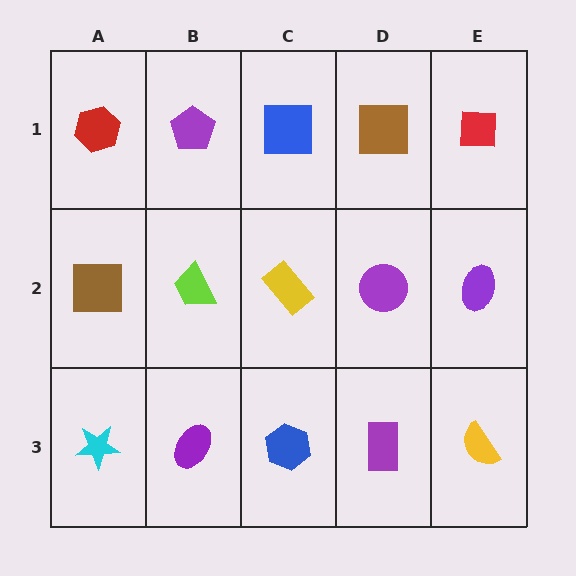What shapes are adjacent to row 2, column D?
A brown square (row 1, column D), a purple rectangle (row 3, column D), a yellow rectangle (row 2, column C), a purple ellipse (row 2, column E).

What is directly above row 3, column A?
A brown square.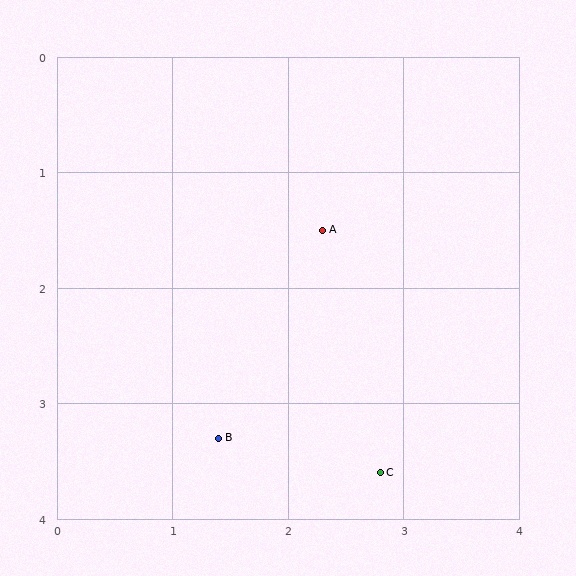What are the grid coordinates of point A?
Point A is at approximately (2.3, 1.5).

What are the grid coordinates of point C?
Point C is at approximately (2.8, 3.6).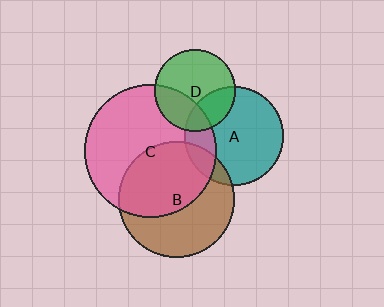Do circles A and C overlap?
Yes.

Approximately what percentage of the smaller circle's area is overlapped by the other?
Approximately 20%.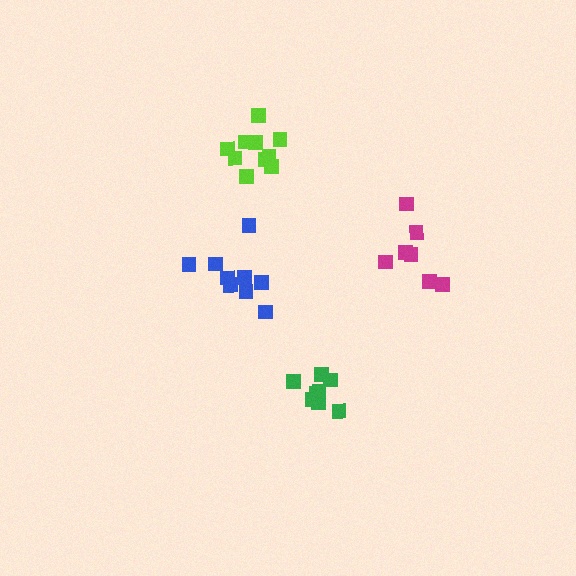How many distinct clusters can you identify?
There are 4 distinct clusters.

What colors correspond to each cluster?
The clusters are colored: green, lime, blue, magenta.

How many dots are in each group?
Group 1: 8 dots, Group 2: 10 dots, Group 3: 9 dots, Group 4: 7 dots (34 total).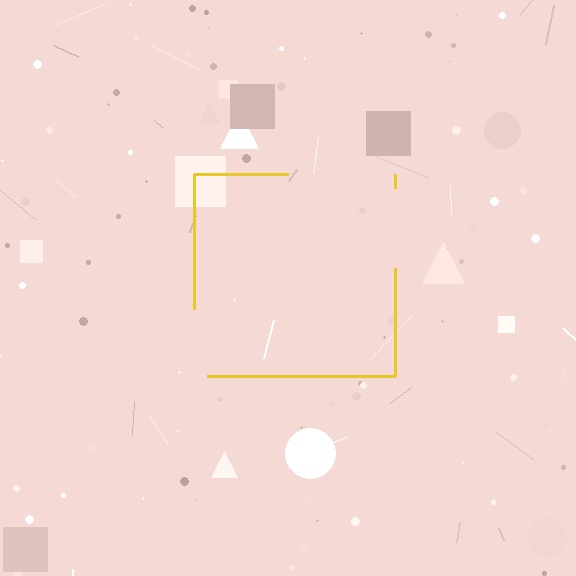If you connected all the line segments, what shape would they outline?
They would outline a square.